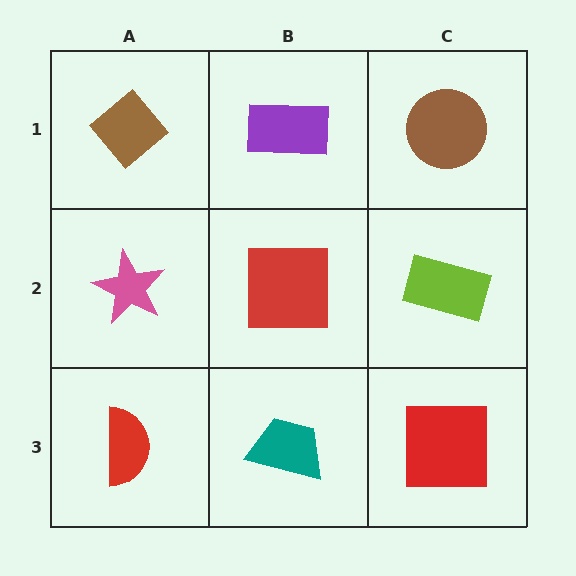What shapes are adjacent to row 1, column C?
A lime rectangle (row 2, column C), a purple rectangle (row 1, column B).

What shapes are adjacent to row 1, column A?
A pink star (row 2, column A), a purple rectangle (row 1, column B).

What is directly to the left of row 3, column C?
A teal trapezoid.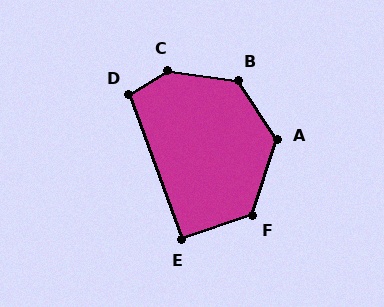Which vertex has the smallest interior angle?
E, at approximately 91 degrees.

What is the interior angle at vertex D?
Approximately 102 degrees (obtuse).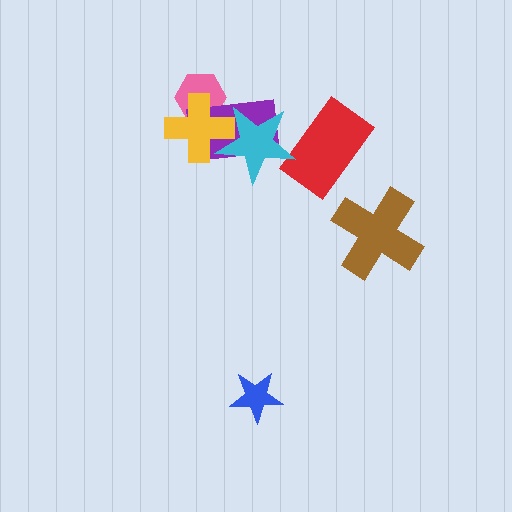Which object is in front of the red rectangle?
The cyan star is in front of the red rectangle.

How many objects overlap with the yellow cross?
3 objects overlap with the yellow cross.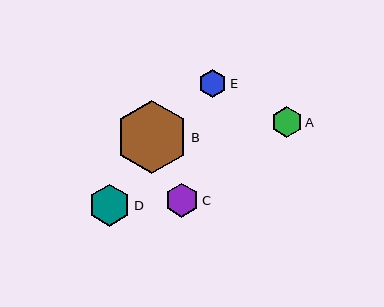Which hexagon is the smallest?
Hexagon E is the smallest with a size of approximately 28 pixels.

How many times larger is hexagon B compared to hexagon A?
Hexagon B is approximately 2.4 times the size of hexagon A.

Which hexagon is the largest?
Hexagon B is the largest with a size of approximately 73 pixels.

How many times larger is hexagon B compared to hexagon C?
Hexagon B is approximately 2.2 times the size of hexagon C.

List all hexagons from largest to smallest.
From largest to smallest: B, D, C, A, E.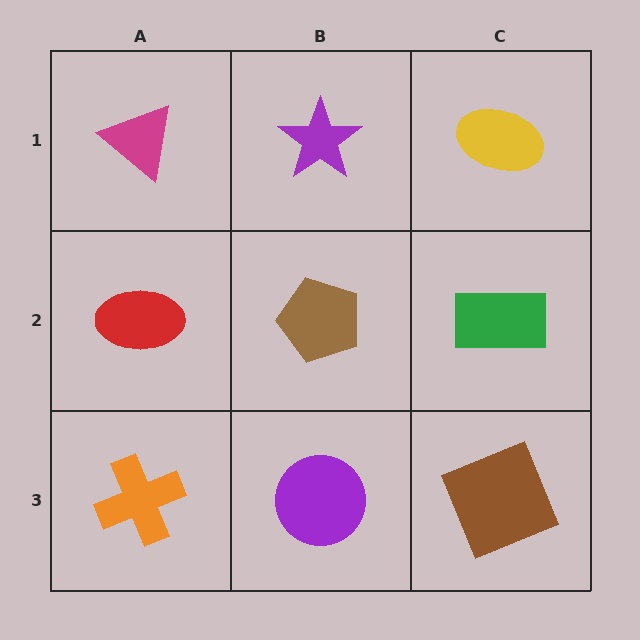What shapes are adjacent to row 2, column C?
A yellow ellipse (row 1, column C), a brown square (row 3, column C), a brown pentagon (row 2, column B).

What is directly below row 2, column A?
An orange cross.